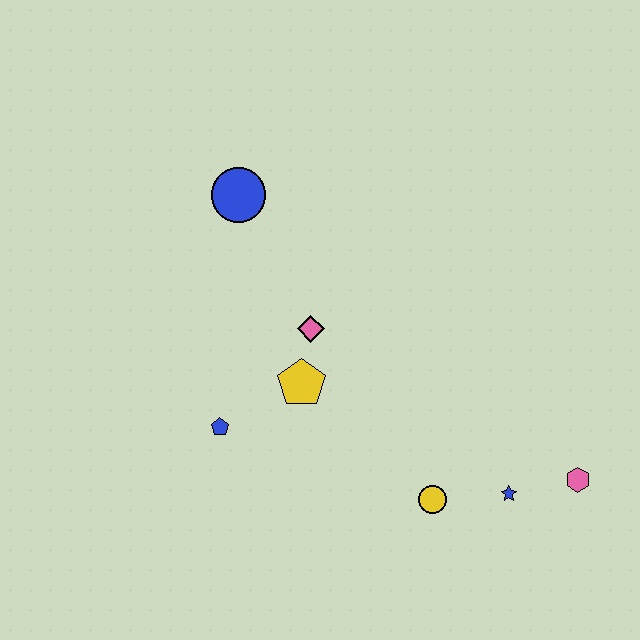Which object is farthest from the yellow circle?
The blue circle is farthest from the yellow circle.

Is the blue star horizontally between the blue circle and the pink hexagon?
Yes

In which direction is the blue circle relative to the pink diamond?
The blue circle is above the pink diamond.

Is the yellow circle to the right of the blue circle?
Yes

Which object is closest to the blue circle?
The pink diamond is closest to the blue circle.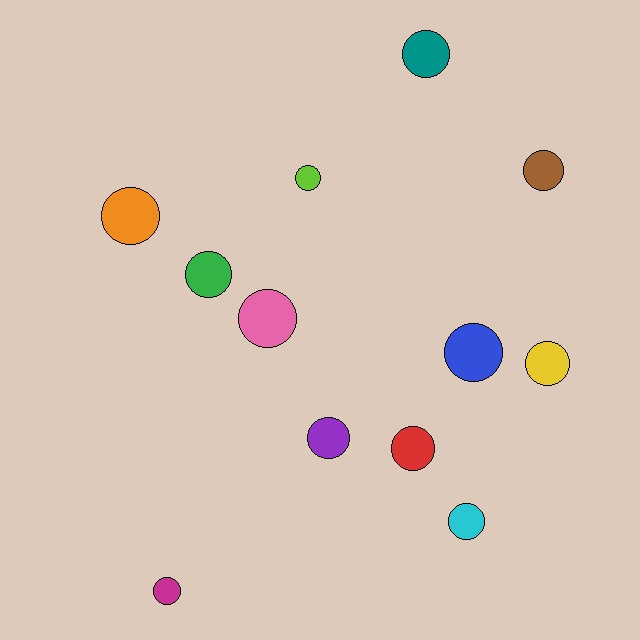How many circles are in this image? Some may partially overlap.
There are 12 circles.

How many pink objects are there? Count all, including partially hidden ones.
There is 1 pink object.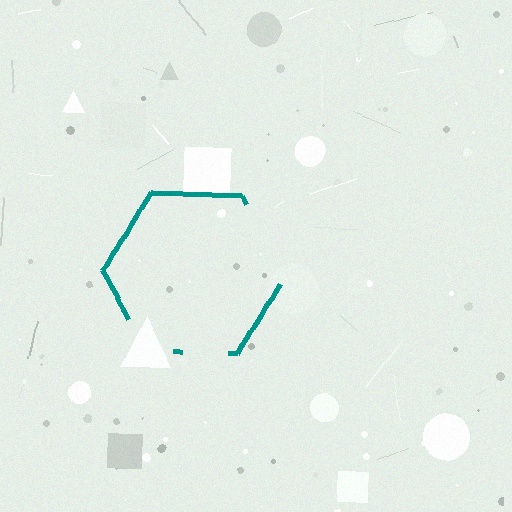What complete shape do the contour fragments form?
The contour fragments form a hexagon.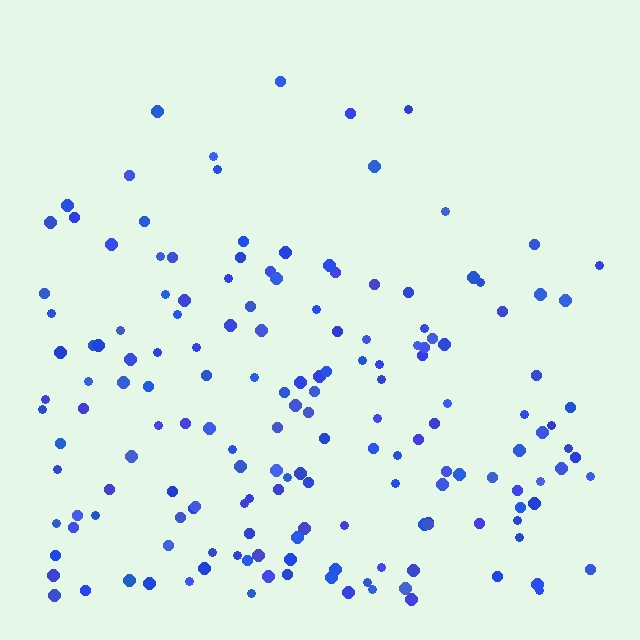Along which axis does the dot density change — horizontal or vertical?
Vertical.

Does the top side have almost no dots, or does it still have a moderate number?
Still a moderate number, just noticeably fewer than the bottom.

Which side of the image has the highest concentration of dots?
The bottom.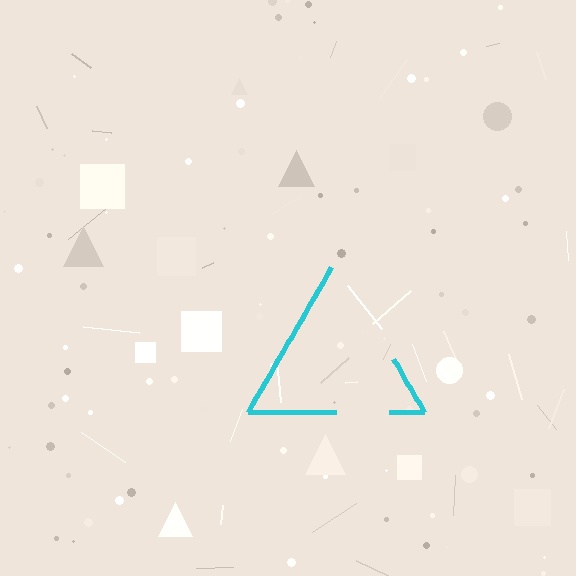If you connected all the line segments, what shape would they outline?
They would outline a triangle.